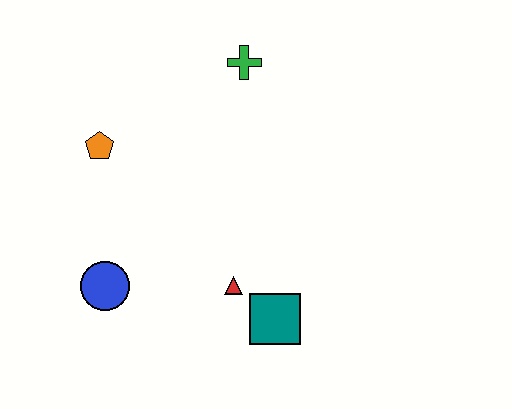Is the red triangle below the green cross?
Yes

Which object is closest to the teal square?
The red triangle is closest to the teal square.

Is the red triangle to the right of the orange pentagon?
Yes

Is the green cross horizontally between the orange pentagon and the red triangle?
No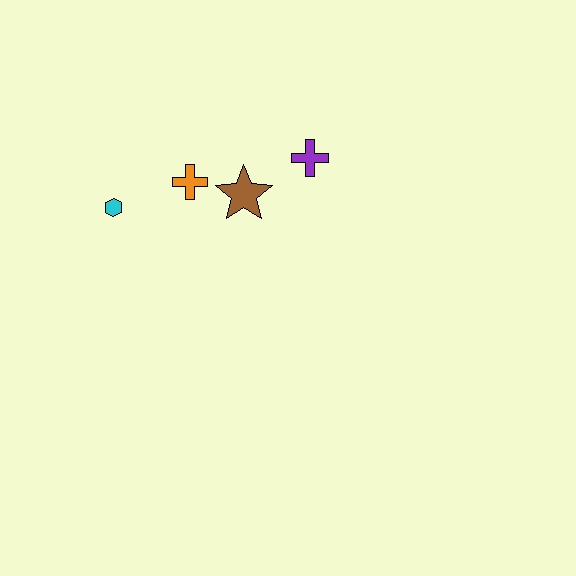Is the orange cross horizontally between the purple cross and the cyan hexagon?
Yes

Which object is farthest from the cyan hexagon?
The purple cross is farthest from the cyan hexagon.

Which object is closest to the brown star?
The orange cross is closest to the brown star.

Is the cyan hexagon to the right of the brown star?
No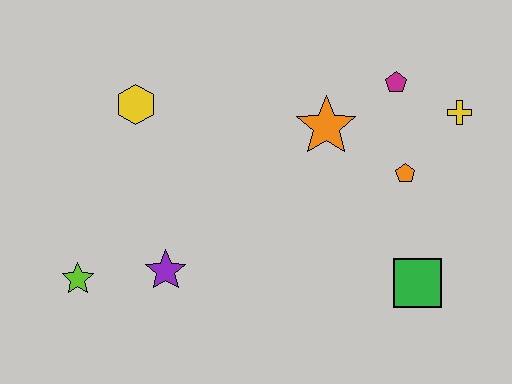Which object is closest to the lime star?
The purple star is closest to the lime star.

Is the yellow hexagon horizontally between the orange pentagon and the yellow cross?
No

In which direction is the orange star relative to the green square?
The orange star is above the green square.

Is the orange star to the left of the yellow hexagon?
No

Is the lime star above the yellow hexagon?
No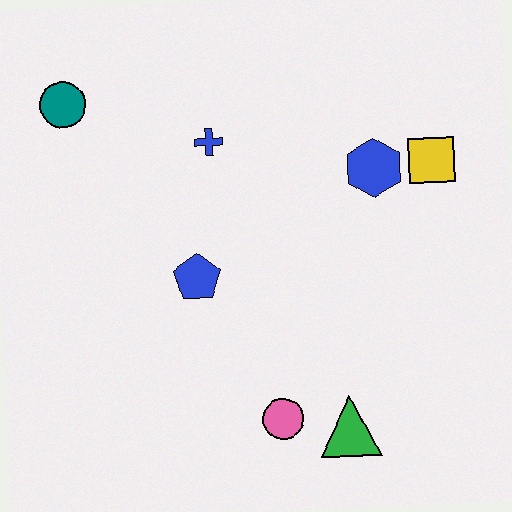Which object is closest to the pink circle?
The green triangle is closest to the pink circle.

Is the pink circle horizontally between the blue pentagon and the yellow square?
Yes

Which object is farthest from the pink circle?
The teal circle is farthest from the pink circle.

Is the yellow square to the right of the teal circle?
Yes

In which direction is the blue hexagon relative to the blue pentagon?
The blue hexagon is to the right of the blue pentagon.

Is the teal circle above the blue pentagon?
Yes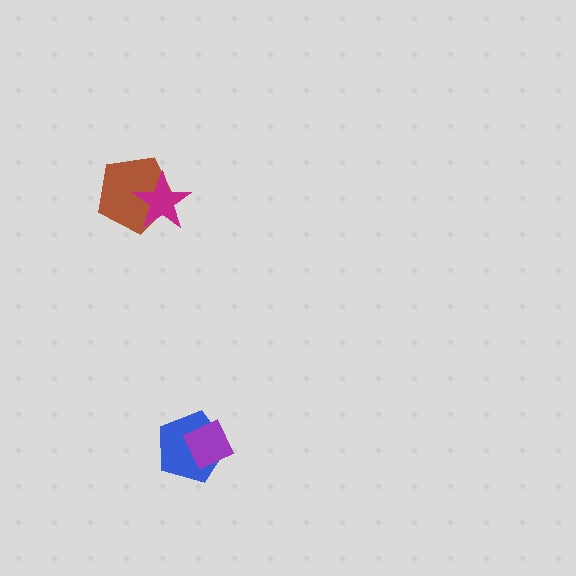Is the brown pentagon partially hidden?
Yes, it is partially covered by another shape.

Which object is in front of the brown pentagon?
The magenta star is in front of the brown pentagon.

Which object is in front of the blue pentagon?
The purple diamond is in front of the blue pentagon.